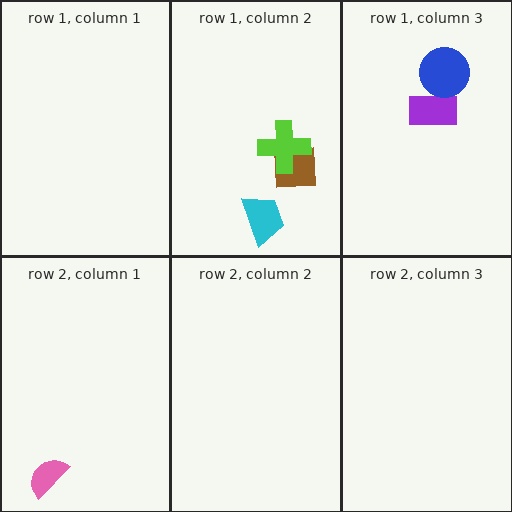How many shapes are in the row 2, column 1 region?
1.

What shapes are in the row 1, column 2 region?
The brown square, the cyan trapezoid, the lime cross.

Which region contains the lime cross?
The row 1, column 2 region.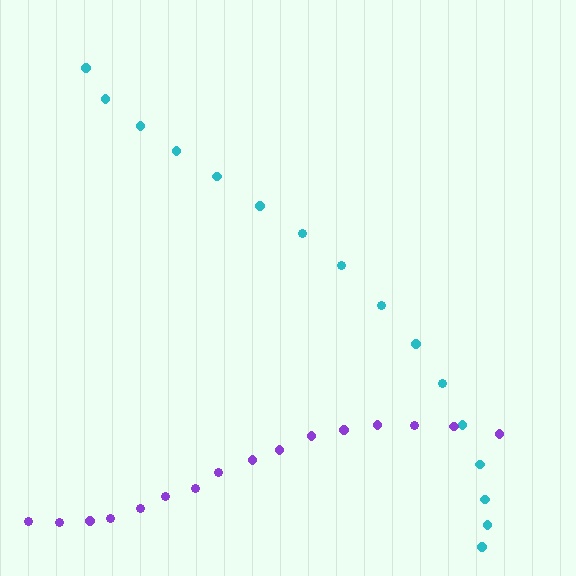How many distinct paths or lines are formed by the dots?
There are 2 distinct paths.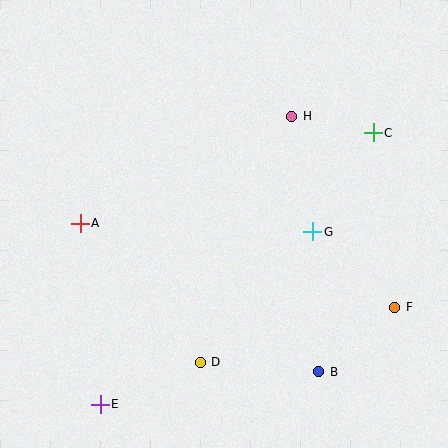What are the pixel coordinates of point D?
Point D is at (200, 362).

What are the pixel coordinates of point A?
Point A is at (80, 223).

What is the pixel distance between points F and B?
The distance between F and B is 99 pixels.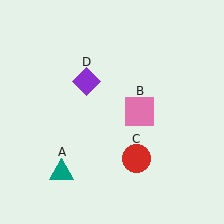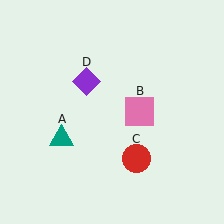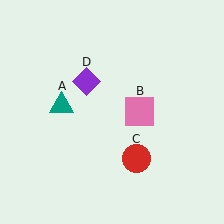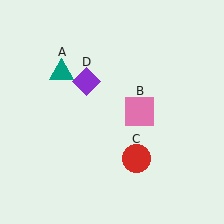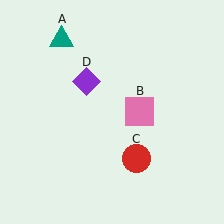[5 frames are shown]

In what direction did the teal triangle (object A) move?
The teal triangle (object A) moved up.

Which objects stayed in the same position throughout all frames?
Pink square (object B) and red circle (object C) and purple diamond (object D) remained stationary.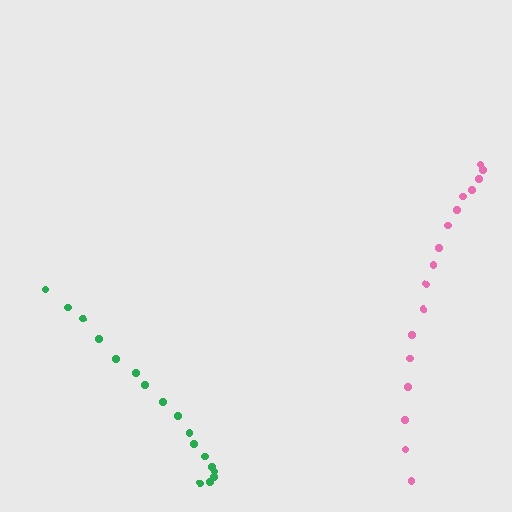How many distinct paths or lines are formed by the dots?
There are 2 distinct paths.